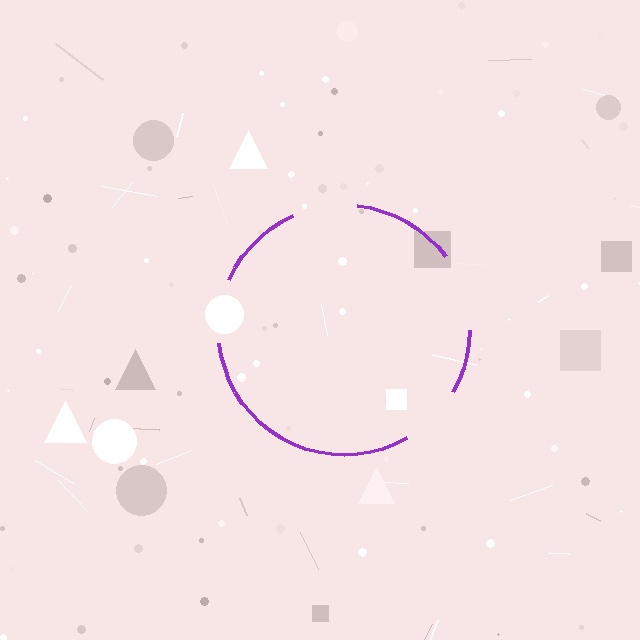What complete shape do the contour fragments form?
The contour fragments form a circle.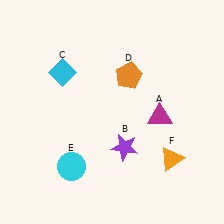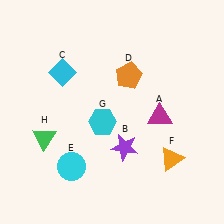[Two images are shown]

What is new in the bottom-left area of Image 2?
A cyan hexagon (G) was added in the bottom-left area of Image 2.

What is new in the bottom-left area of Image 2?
A green triangle (H) was added in the bottom-left area of Image 2.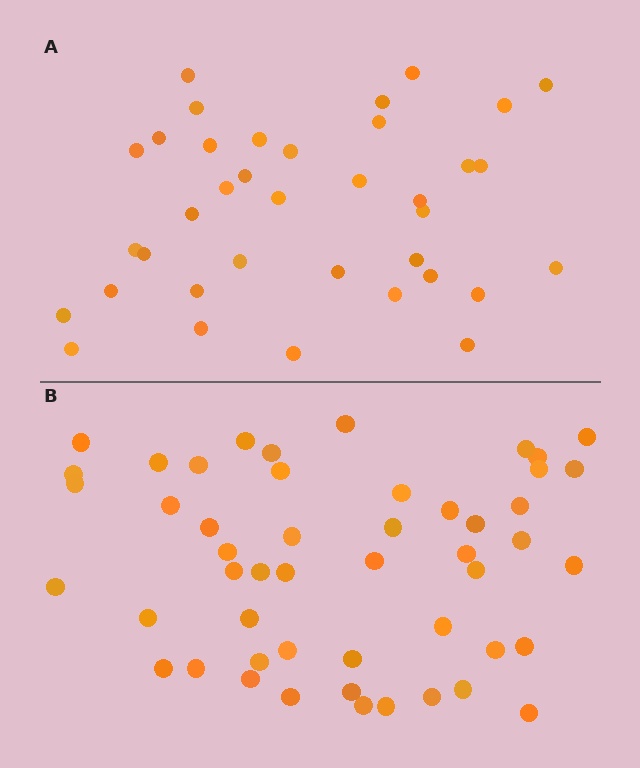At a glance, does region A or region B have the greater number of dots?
Region B (the bottom region) has more dots.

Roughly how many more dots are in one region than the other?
Region B has approximately 15 more dots than region A.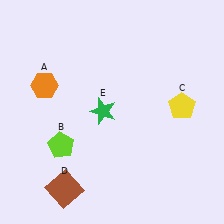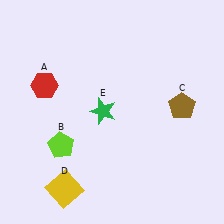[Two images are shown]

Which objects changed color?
A changed from orange to red. C changed from yellow to brown. D changed from brown to yellow.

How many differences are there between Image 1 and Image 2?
There are 3 differences between the two images.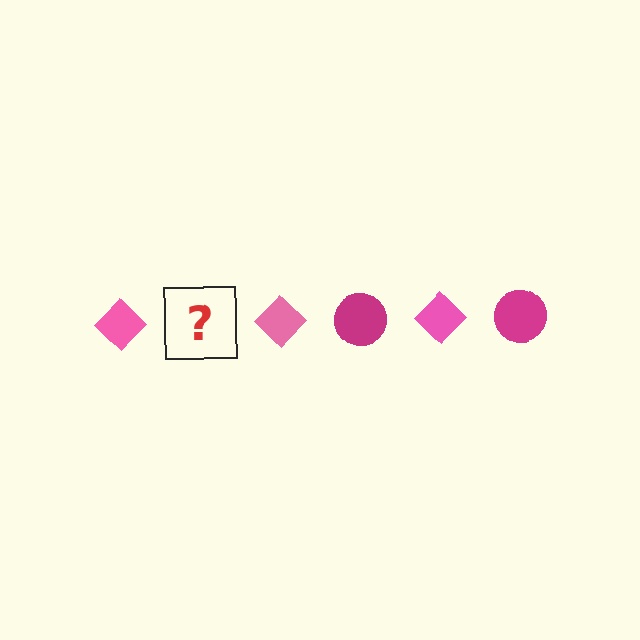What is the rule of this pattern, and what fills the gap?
The rule is that the pattern alternates between pink diamond and magenta circle. The gap should be filled with a magenta circle.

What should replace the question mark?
The question mark should be replaced with a magenta circle.